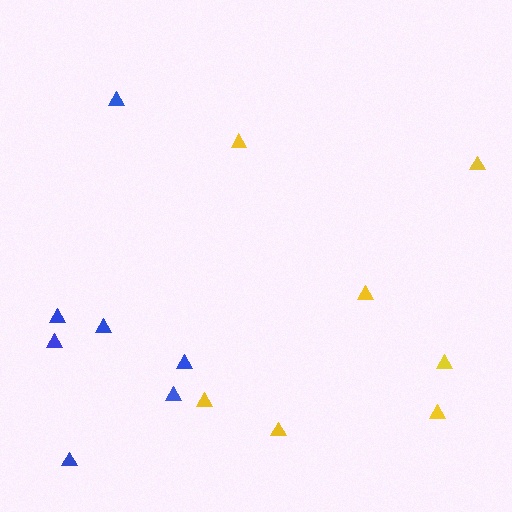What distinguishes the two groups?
There are 2 groups: one group of blue triangles (7) and one group of yellow triangles (7).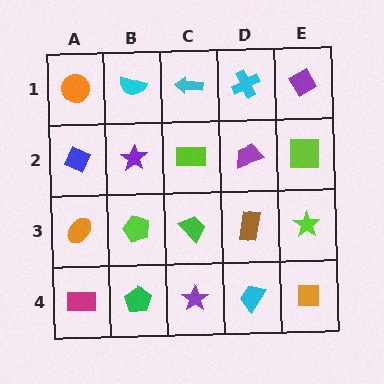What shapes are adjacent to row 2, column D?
A cyan cross (row 1, column D), a brown rectangle (row 3, column D), a lime rectangle (row 2, column C), a lime square (row 2, column E).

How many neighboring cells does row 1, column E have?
2.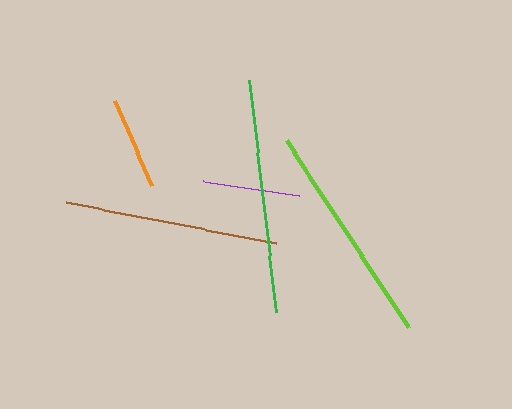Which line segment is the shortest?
The orange line is the shortest at approximately 93 pixels.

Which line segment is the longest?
The green line is the longest at approximately 234 pixels.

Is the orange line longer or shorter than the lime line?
The lime line is longer than the orange line.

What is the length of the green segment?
The green segment is approximately 234 pixels long.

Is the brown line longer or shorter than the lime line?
The lime line is longer than the brown line.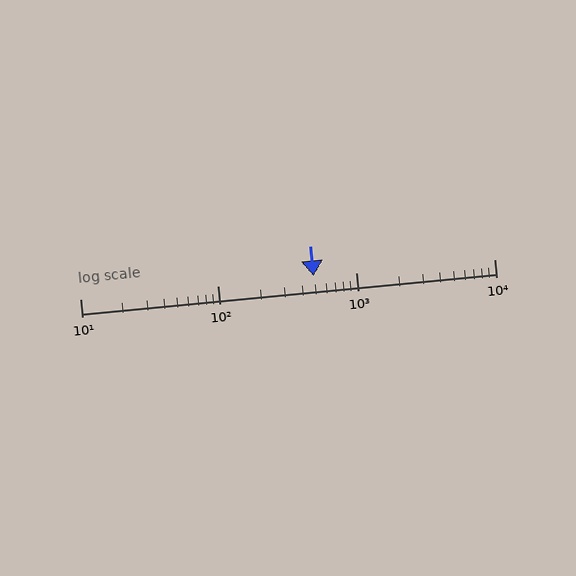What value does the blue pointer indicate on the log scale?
The pointer indicates approximately 490.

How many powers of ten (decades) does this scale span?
The scale spans 3 decades, from 10 to 10000.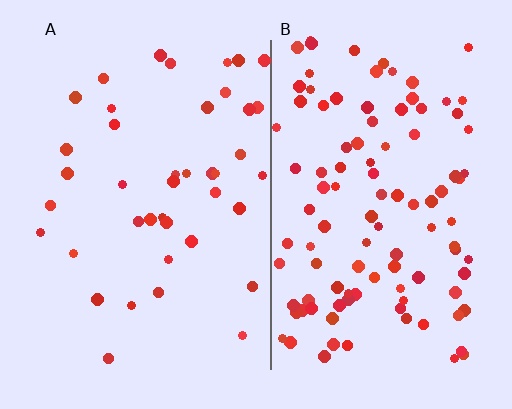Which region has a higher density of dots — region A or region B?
B (the right).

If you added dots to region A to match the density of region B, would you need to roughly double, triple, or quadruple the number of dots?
Approximately triple.